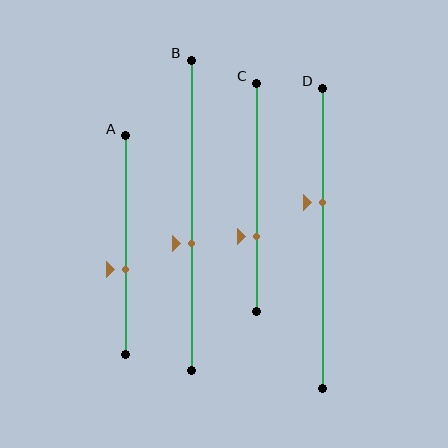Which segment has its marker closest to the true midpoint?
Segment B has its marker closest to the true midpoint.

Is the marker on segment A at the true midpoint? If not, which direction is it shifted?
No, the marker on segment A is shifted downward by about 11% of the segment length.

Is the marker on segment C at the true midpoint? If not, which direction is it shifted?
No, the marker on segment C is shifted downward by about 17% of the segment length.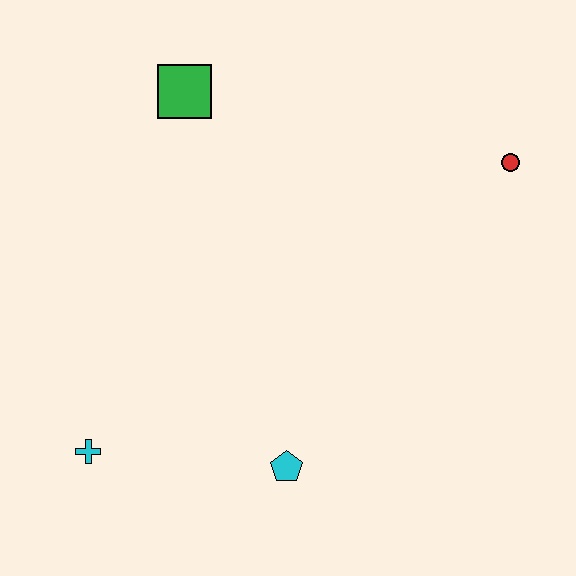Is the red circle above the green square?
No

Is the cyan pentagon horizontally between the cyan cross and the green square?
No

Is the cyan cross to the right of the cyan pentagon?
No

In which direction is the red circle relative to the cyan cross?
The red circle is to the right of the cyan cross.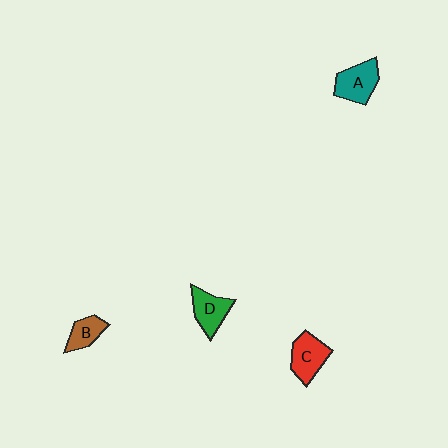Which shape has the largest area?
Shape A (teal).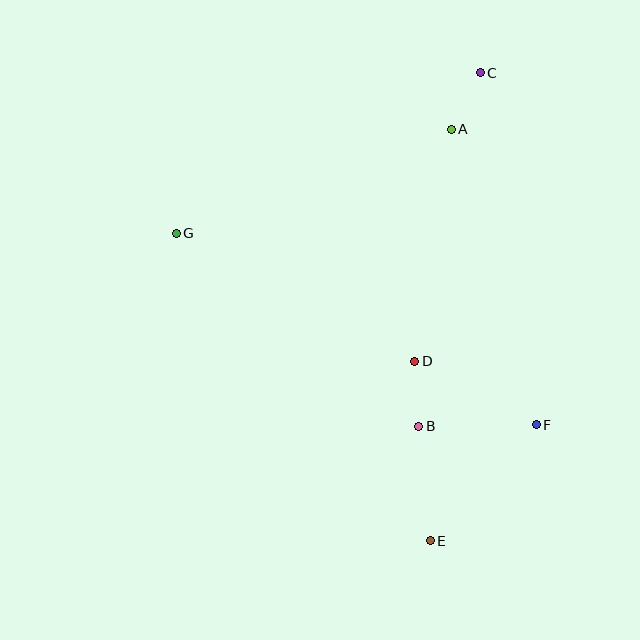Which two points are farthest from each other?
Points C and E are farthest from each other.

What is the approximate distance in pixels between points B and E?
The distance between B and E is approximately 115 pixels.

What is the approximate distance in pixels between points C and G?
The distance between C and G is approximately 344 pixels.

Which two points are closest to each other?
Points A and C are closest to each other.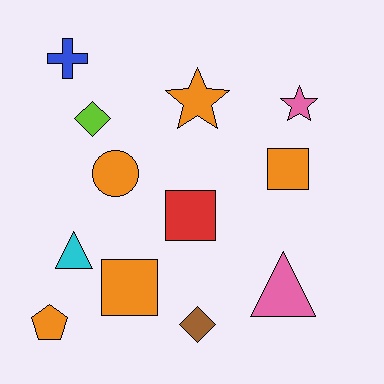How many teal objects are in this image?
There are no teal objects.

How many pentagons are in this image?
There is 1 pentagon.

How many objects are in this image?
There are 12 objects.